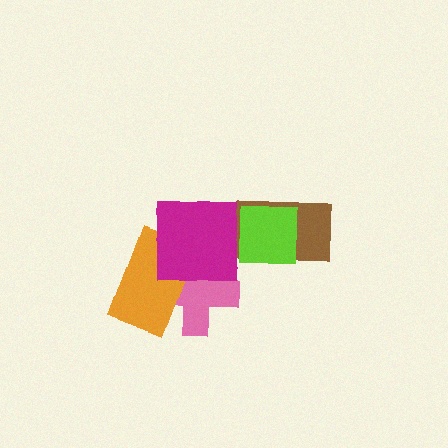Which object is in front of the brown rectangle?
The lime square is in front of the brown rectangle.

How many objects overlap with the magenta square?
2 objects overlap with the magenta square.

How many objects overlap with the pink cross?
2 objects overlap with the pink cross.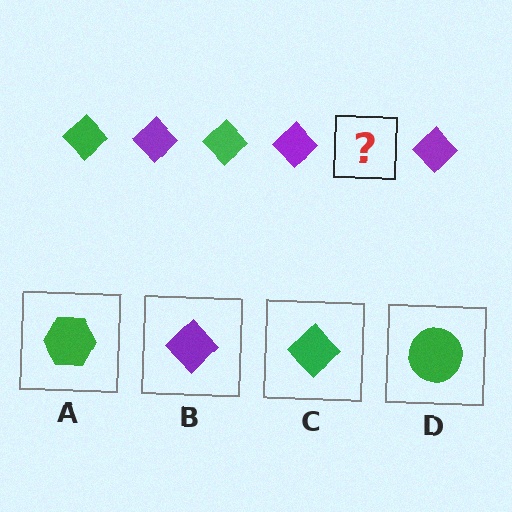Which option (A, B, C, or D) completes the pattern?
C.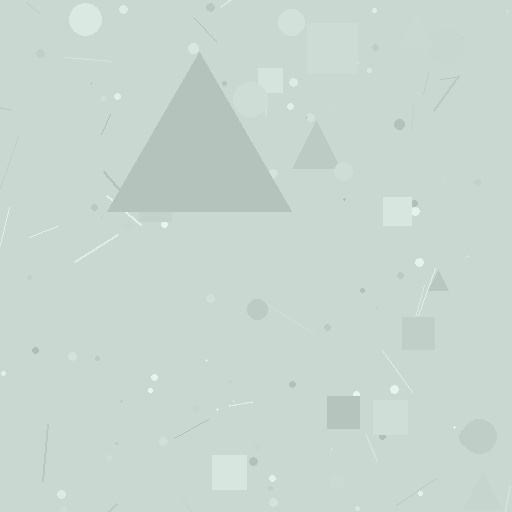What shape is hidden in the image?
A triangle is hidden in the image.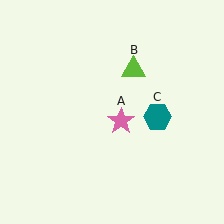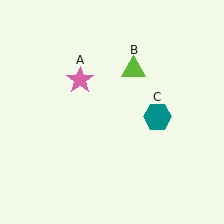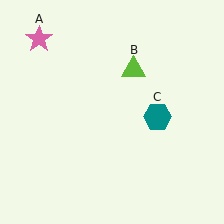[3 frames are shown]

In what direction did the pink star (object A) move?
The pink star (object A) moved up and to the left.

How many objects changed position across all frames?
1 object changed position: pink star (object A).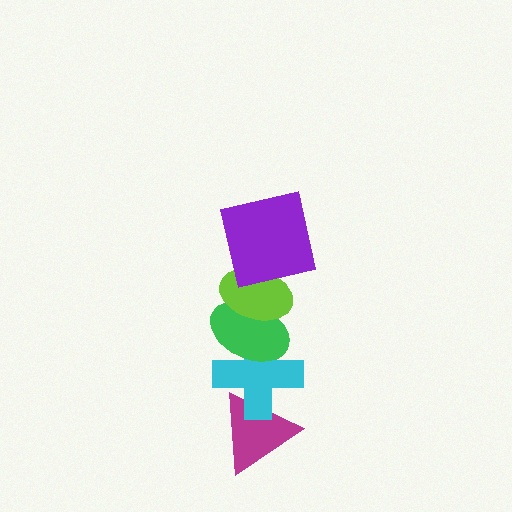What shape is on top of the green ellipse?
The lime ellipse is on top of the green ellipse.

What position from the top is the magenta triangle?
The magenta triangle is 5th from the top.